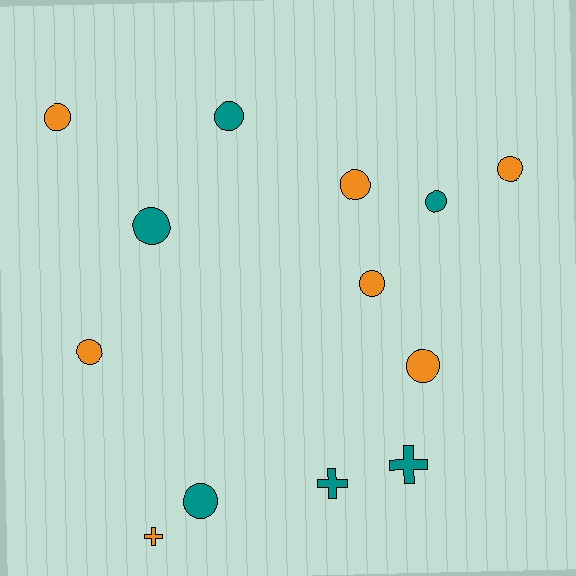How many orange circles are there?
There are 6 orange circles.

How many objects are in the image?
There are 13 objects.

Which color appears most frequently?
Orange, with 7 objects.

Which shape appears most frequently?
Circle, with 10 objects.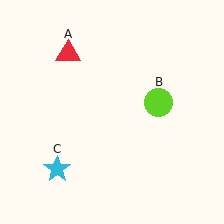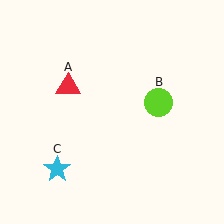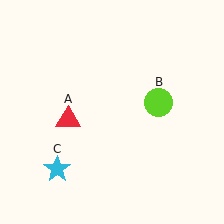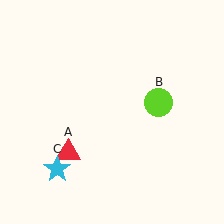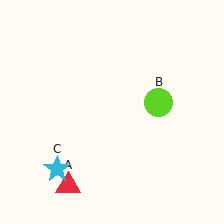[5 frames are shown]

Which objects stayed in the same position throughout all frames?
Lime circle (object B) and cyan star (object C) remained stationary.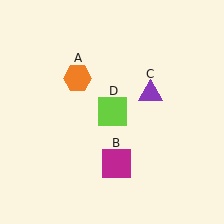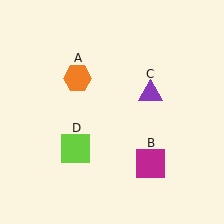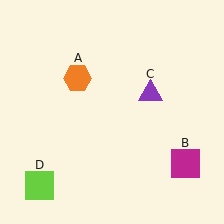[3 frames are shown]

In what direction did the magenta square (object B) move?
The magenta square (object B) moved right.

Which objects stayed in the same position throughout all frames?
Orange hexagon (object A) and purple triangle (object C) remained stationary.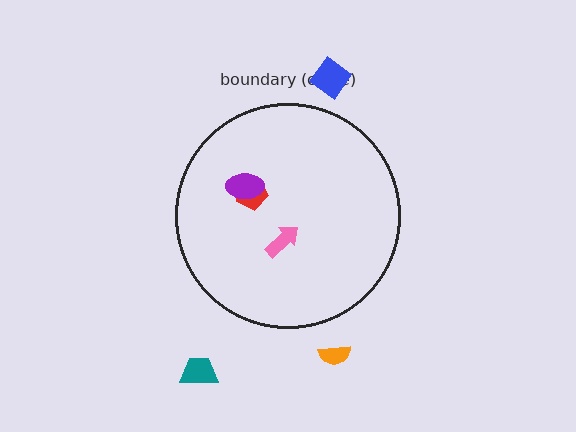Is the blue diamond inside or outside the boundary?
Outside.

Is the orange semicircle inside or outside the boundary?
Outside.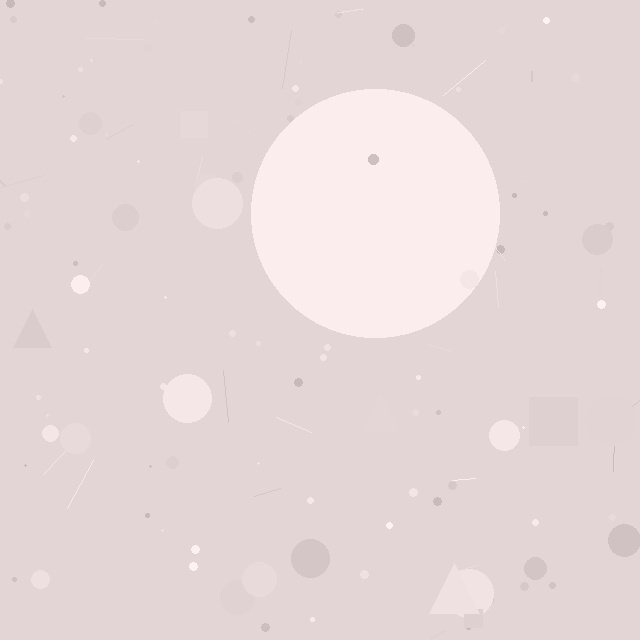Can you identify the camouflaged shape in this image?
The camouflaged shape is a circle.